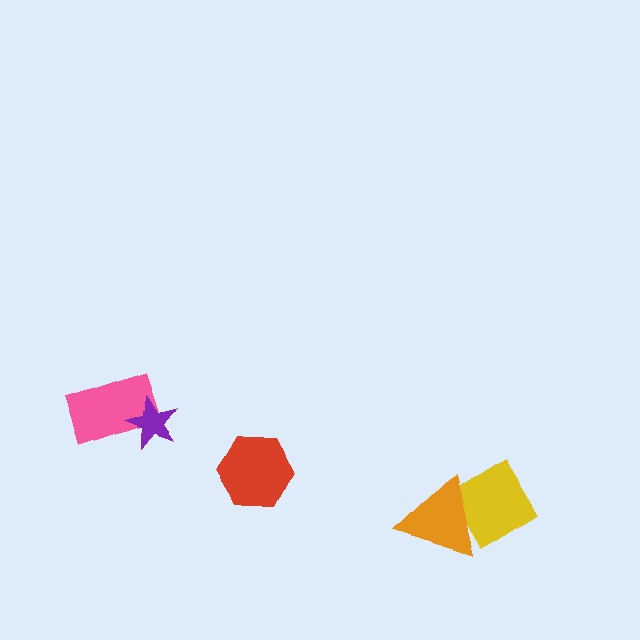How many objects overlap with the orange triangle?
1 object overlaps with the orange triangle.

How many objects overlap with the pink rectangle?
1 object overlaps with the pink rectangle.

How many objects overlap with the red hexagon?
0 objects overlap with the red hexagon.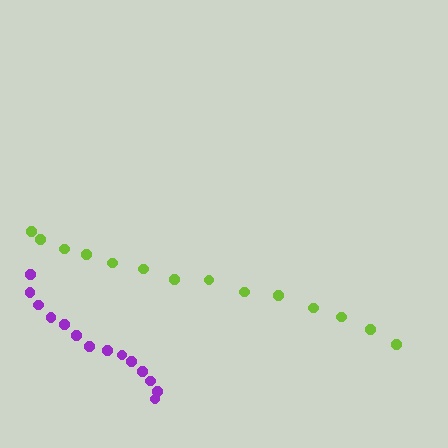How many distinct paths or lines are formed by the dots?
There are 2 distinct paths.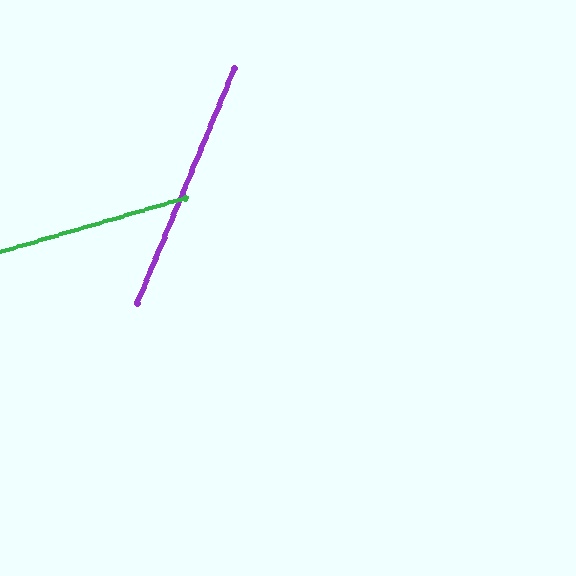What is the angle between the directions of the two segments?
Approximately 51 degrees.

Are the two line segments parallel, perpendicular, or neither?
Neither parallel nor perpendicular — they differ by about 51°.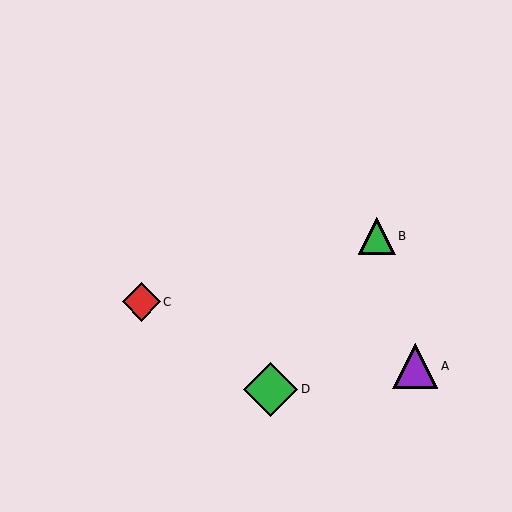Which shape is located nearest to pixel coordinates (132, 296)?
The red diamond (labeled C) at (141, 302) is nearest to that location.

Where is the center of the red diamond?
The center of the red diamond is at (141, 302).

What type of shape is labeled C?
Shape C is a red diamond.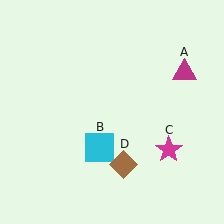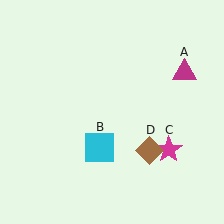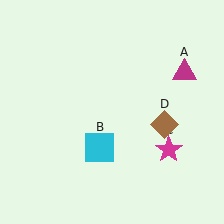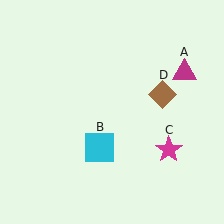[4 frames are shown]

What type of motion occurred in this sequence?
The brown diamond (object D) rotated counterclockwise around the center of the scene.